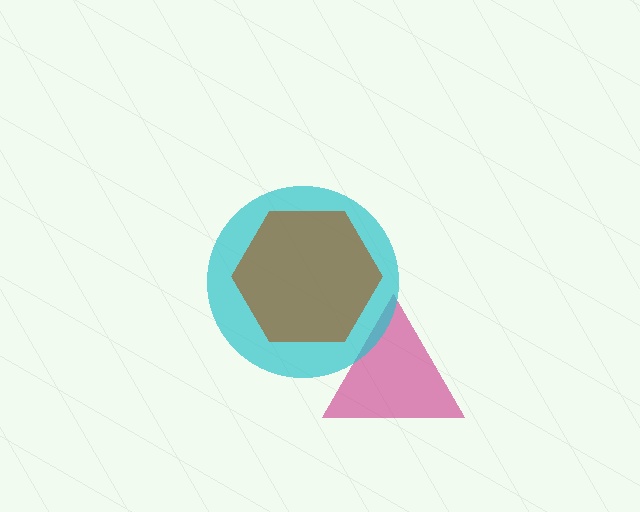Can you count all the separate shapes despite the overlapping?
Yes, there are 3 separate shapes.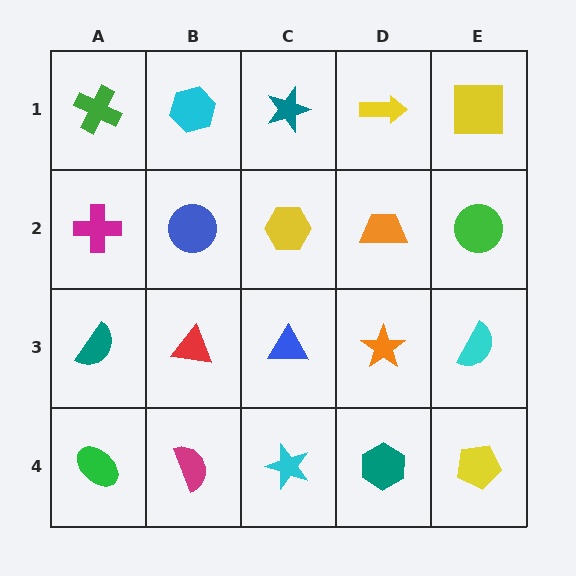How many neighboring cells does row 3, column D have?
4.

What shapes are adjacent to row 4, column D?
An orange star (row 3, column D), a cyan star (row 4, column C), a yellow pentagon (row 4, column E).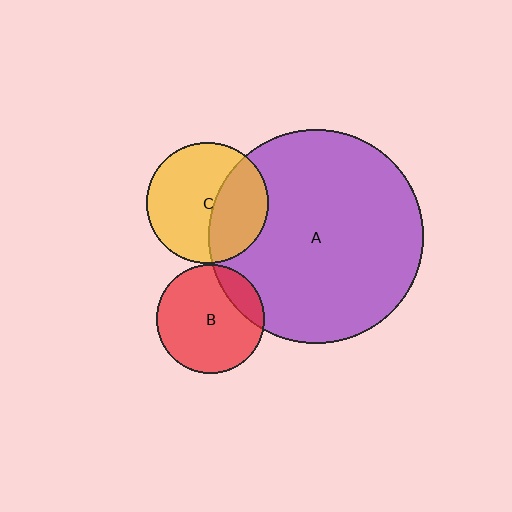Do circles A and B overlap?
Yes.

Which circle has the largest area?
Circle A (purple).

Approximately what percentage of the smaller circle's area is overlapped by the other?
Approximately 15%.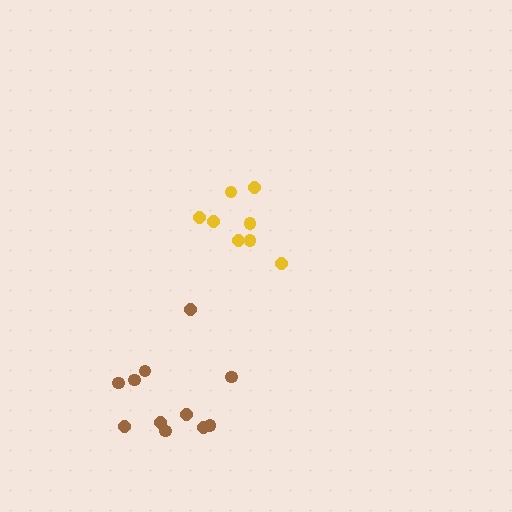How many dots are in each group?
Group 1: 11 dots, Group 2: 8 dots (19 total).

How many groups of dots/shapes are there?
There are 2 groups.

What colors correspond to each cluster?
The clusters are colored: brown, yellow.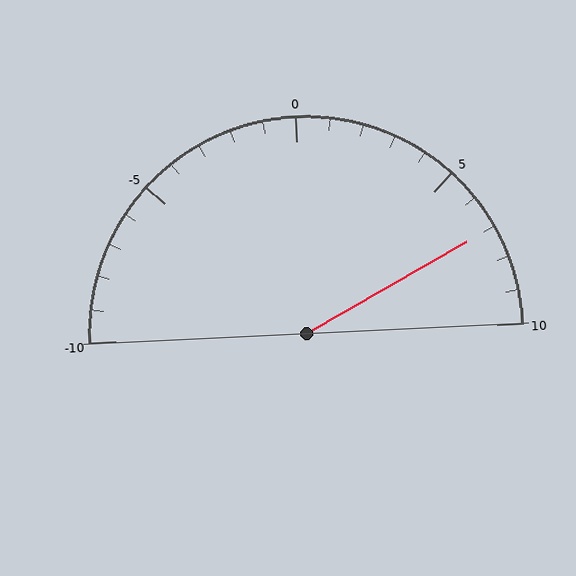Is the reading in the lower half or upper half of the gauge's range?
The reading is in the upper half of the range (-10 to 10).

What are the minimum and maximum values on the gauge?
The gauge ranges from -10 to 10.